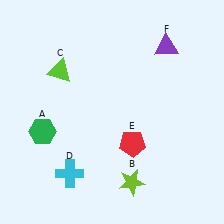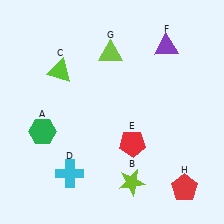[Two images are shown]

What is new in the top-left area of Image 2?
A lime triangle (G) was added in the top-left area of Image 2.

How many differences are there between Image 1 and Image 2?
There are 2 differences between the two images.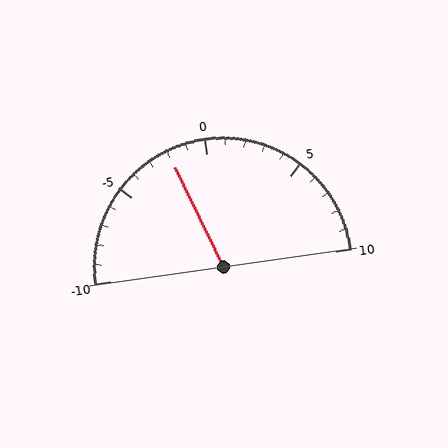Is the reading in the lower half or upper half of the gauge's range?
The reading is in the lower half of the range (-10 to 10).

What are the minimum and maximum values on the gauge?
The gauge ranges from -10 to 10.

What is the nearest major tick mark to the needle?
The nearest major tick mark is 0.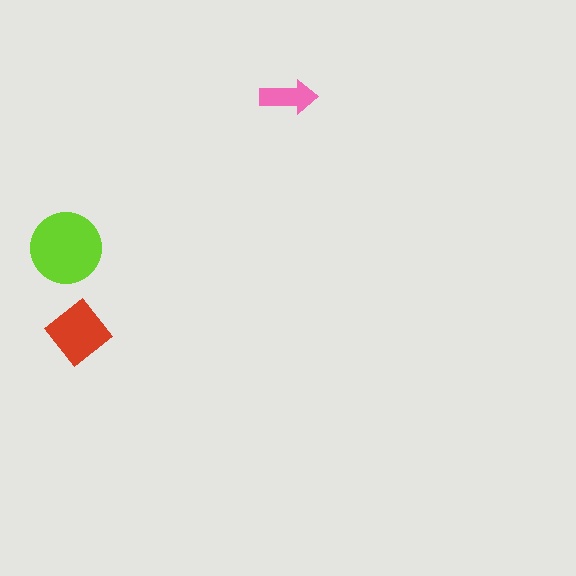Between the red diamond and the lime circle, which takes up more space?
The lime circle.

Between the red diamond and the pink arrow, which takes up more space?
The red diamond.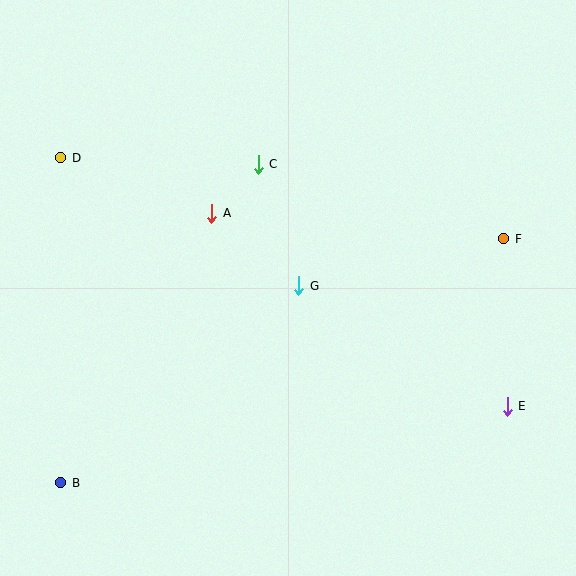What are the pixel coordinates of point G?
Point G is at (299, 286).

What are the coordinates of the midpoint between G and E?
The midpoint between G and E is at (403, 346).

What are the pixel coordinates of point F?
Point F is at (504, 239).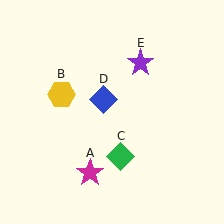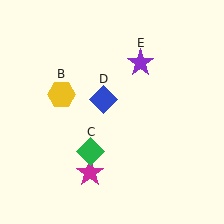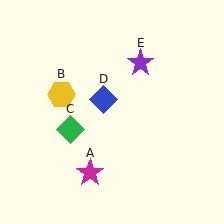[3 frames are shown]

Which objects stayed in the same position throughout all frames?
Magenta star (object A) and yellow hexagon (object B) and blue diamond (object D) and purple star (object E) remained stationary.